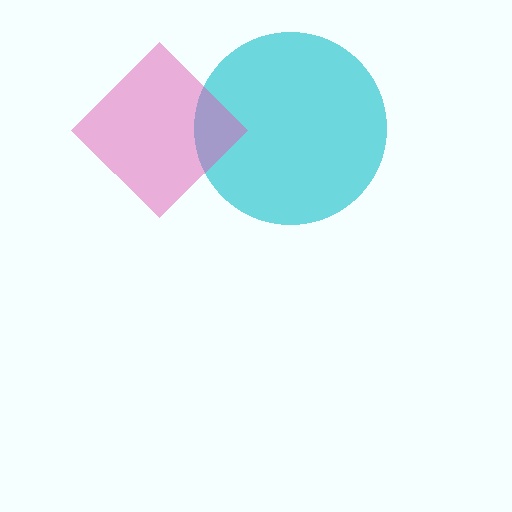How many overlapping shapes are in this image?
There are 2 overlapping shapes in the image.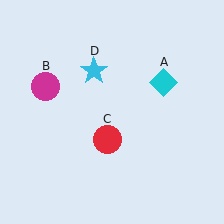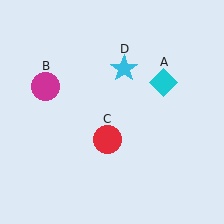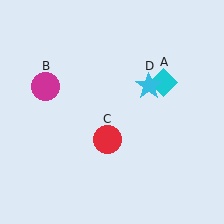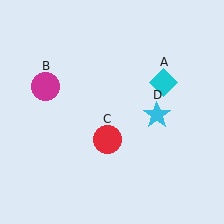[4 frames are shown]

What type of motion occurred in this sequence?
The cyan star (object D) rotated clockwise around the center of the scene.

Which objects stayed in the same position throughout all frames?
Cyan diamond (object A) and magenta circle (object B) and red circle (object C) remained stationary.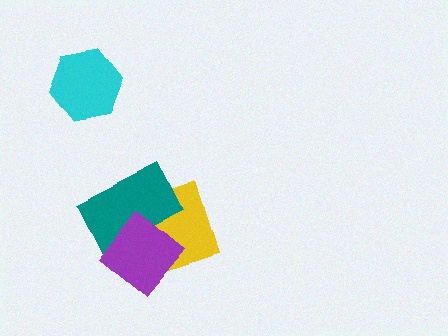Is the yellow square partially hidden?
Yes, it is partially covered by another shape.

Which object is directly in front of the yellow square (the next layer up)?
The teal rectangle is directly in front of the yellow square.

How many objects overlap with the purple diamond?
2 objects overlap with the purple diamond.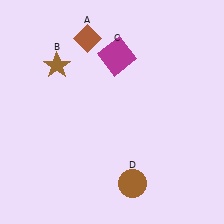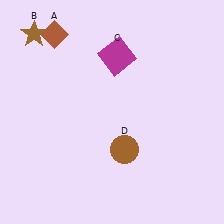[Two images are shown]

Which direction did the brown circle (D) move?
The brown circle (D) moved up.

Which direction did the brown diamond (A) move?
The brown diamond (A) moved left.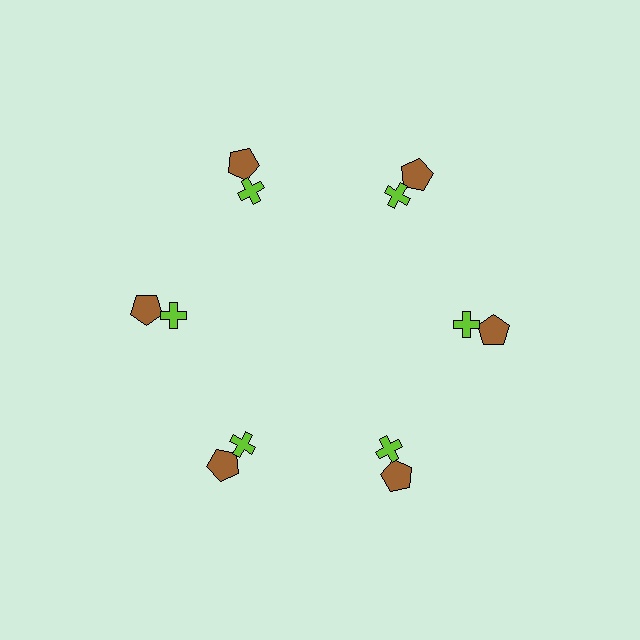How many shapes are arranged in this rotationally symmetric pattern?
There are 12 shapes, arranged in 6 groups of 2.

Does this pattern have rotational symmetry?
Yes, this pattern has 6-fold rotational symmetry. It looks the same after rotating 60 degrees around the center.